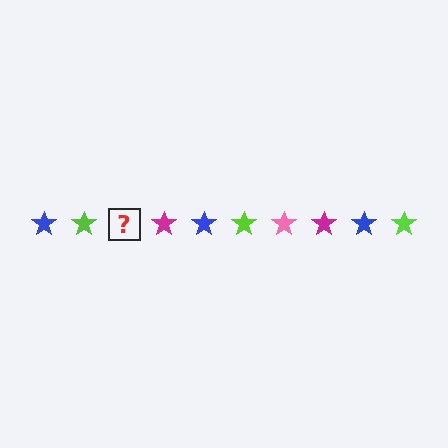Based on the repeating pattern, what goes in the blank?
The blank should be a pink star.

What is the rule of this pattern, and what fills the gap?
The rule is that the pattern cycles through blue, lime, pink, magenta stars. The gap should be filled with a pink star.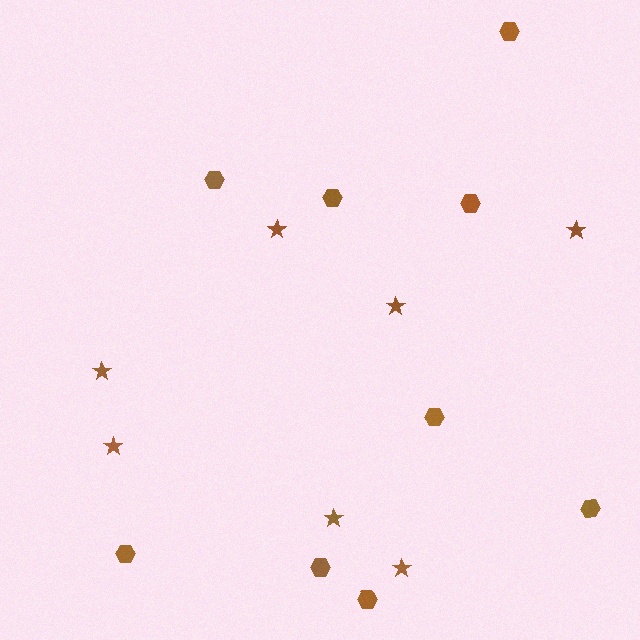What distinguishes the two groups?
There are 2 groups: one group of stars (7) and one group of hexagons (9).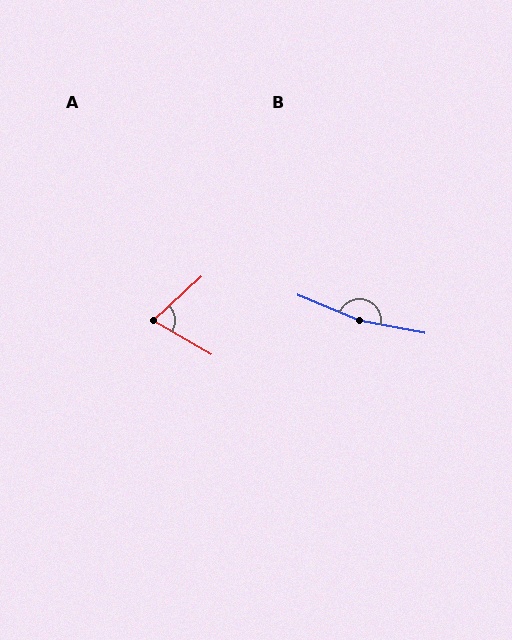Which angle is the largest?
B, at approximately 168 degrees.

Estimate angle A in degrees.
Approximately 73 degrees.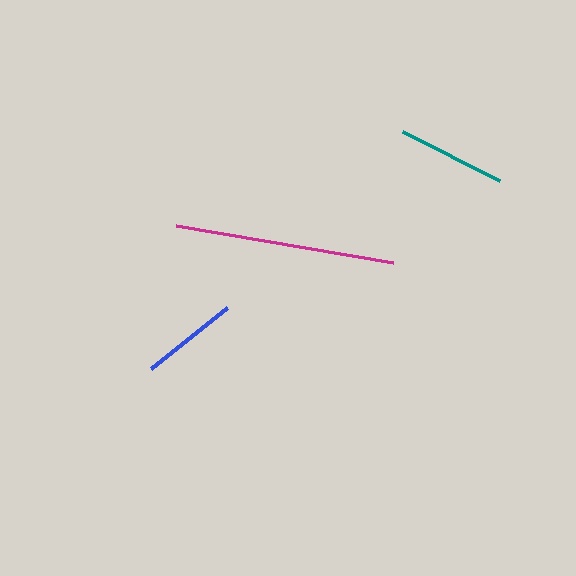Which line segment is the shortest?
The blue line is the shortest at approximately 97 pixels.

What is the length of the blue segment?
The blue segment is approximately 97 pixels long.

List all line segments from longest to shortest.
From longest to shortest: magenta, teal, blue.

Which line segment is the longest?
The magenta line is the longest at approximately 220 pixels.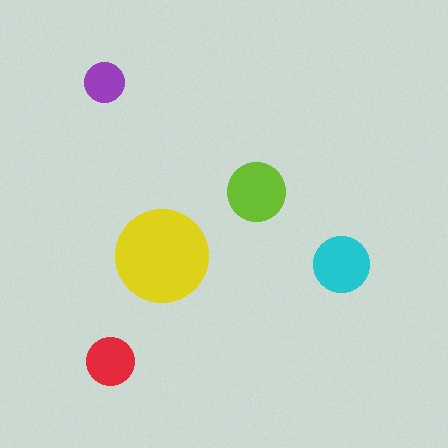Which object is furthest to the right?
The cyan circle is rightmost.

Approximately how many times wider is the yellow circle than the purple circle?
About 2.5 times wider.